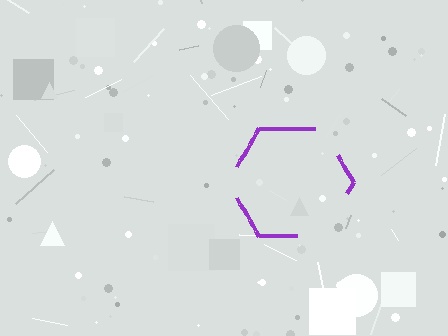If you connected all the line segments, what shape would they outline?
They would outline a hexagon.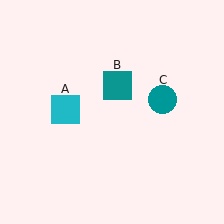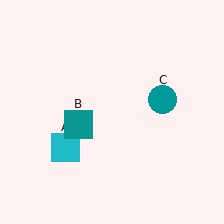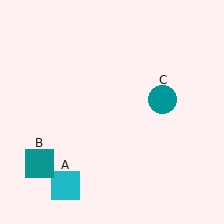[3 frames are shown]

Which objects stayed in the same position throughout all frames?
Teal circle (object C) remained stationary.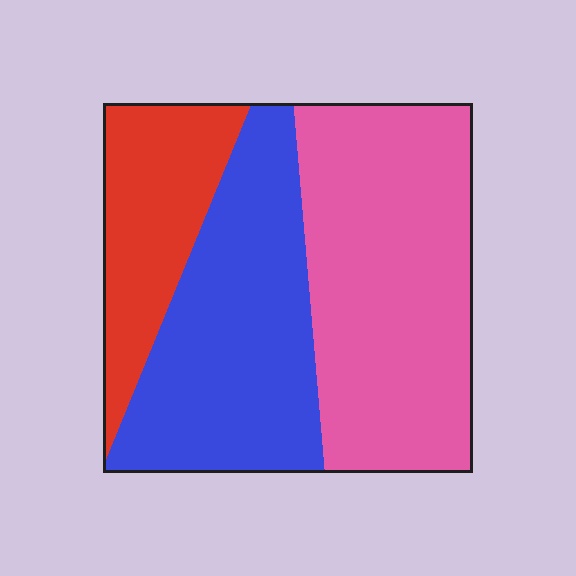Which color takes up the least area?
Red, at roughly 20%.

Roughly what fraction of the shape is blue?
Blue takes up about three eighths (3/8) of the shape.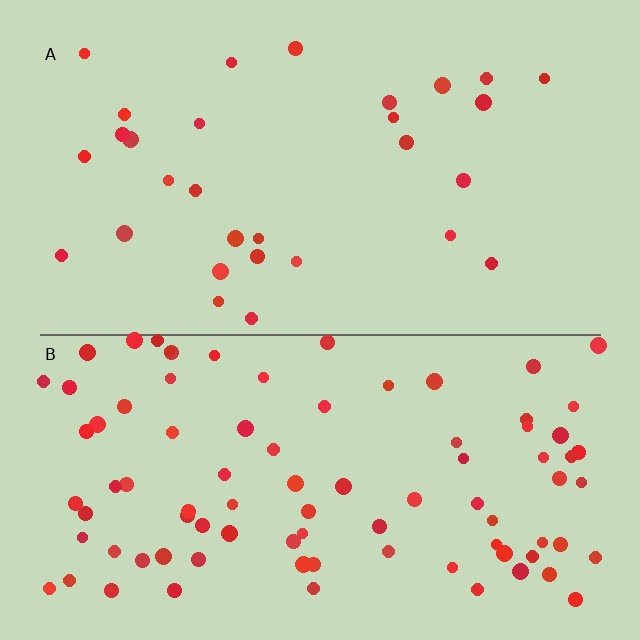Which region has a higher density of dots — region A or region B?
B (the bottom).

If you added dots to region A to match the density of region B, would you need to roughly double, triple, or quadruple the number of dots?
Approximately triple.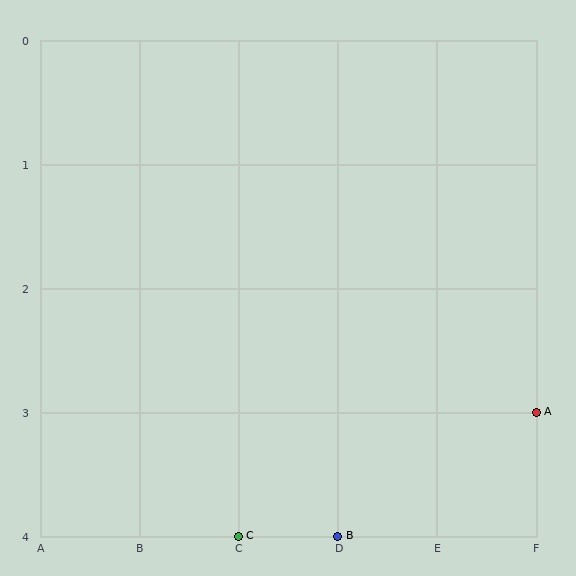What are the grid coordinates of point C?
Point C is at grid coordinates (C, 4).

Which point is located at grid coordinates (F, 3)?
Point A is at (F, 3).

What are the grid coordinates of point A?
Point A is at grid coordinates (F, 3).